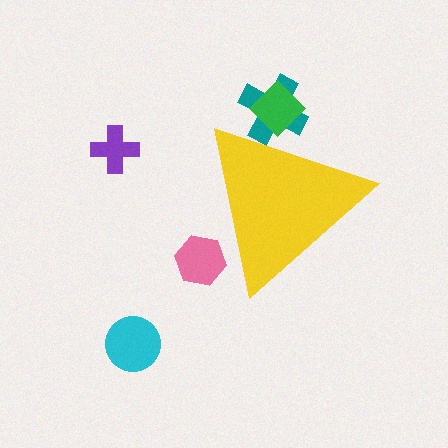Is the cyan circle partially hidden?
No, the cyan circle is fully visible.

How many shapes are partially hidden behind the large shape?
3 shapes are partially hidden.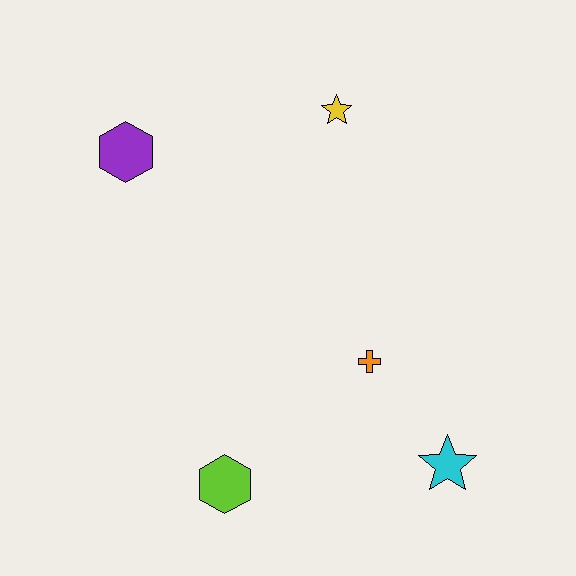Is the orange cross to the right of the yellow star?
Yes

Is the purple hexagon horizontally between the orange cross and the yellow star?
No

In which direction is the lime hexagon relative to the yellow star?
The lime hexagon is below the yellow star.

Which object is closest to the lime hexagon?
The orange cross is closest to the lime hexagon.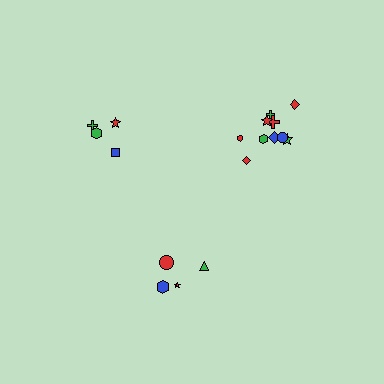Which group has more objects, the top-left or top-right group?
The top-right group.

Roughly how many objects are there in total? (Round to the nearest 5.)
Roughly 20 objects in total.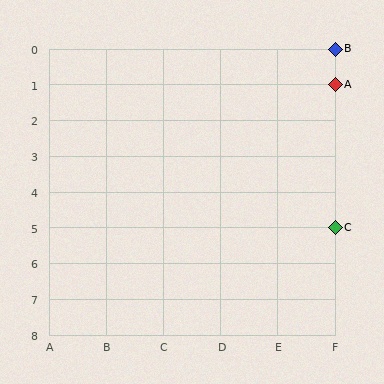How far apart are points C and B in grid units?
Points C and B are 5 rows apart.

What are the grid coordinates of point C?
Point C is at grid coordinates (F, 5).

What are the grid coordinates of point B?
Point B is at grid coordinates (F, 0).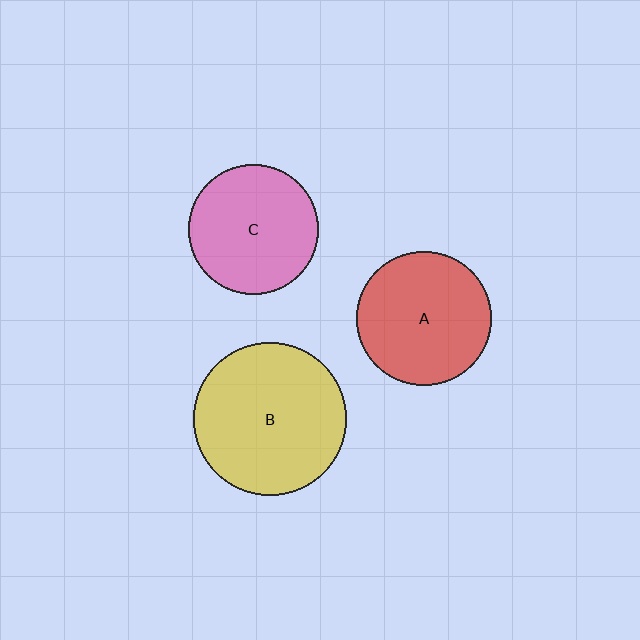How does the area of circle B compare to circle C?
Approximately 1.4 times.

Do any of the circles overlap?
No, none of the circles overlap.